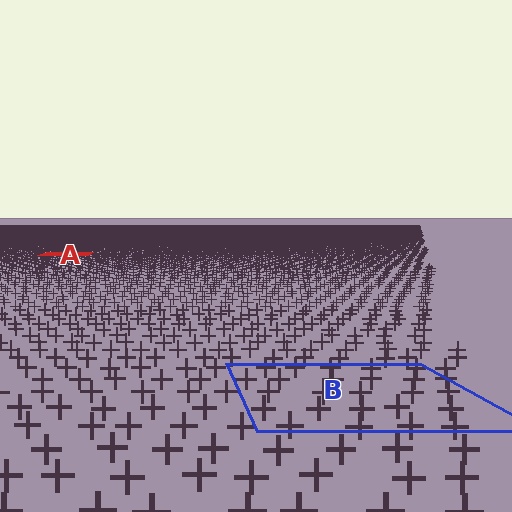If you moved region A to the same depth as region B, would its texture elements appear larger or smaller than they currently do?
They would appear larger. At a closer depth, the same texture elements are projected at a bigger on-screen size.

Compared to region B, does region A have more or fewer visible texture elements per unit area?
Region A has more texture elements per unit area — they are packed more densely because it is farther away.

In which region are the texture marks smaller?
The texture marks are smaller in region A, because it is farther away.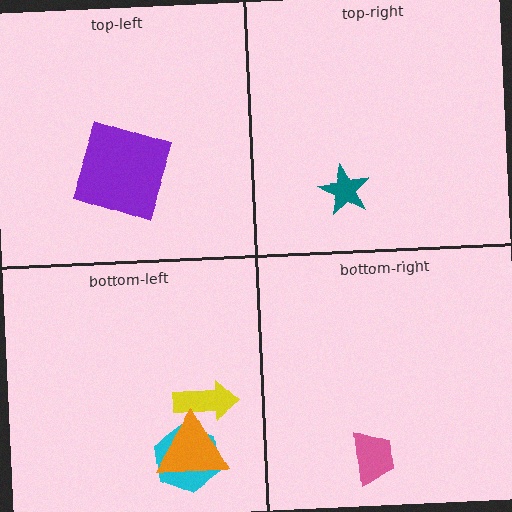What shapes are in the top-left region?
The purple square.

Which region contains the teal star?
The top-right region.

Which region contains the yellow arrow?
The bottom-left region.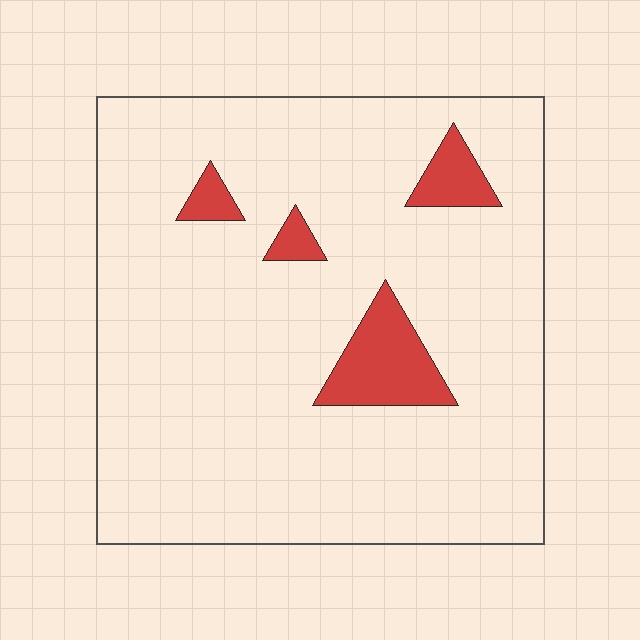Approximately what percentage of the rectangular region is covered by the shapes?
Approximately 10%.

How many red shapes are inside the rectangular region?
4.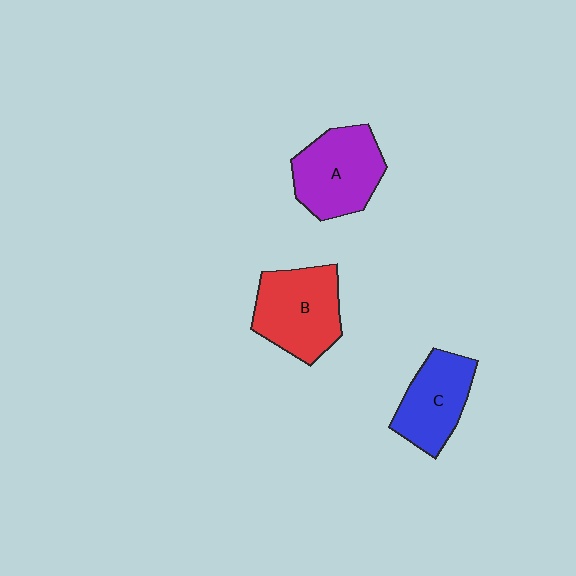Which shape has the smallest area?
Shape C (blue).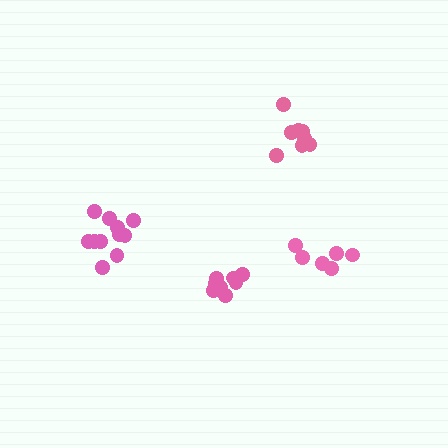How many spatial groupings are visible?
There are 4 spatial groupings.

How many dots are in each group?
Group 1: 8 dots, Group 2: 8 dots, Group 3: 11 dots, Group 4: 6 dots (33 total).